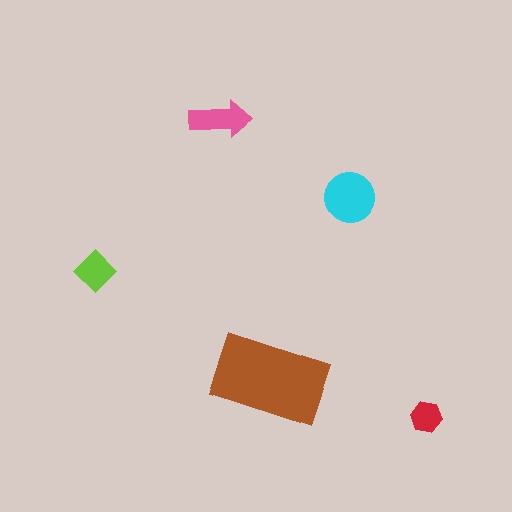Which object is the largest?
The brown rectangle.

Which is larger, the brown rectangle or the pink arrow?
The brown rectangle.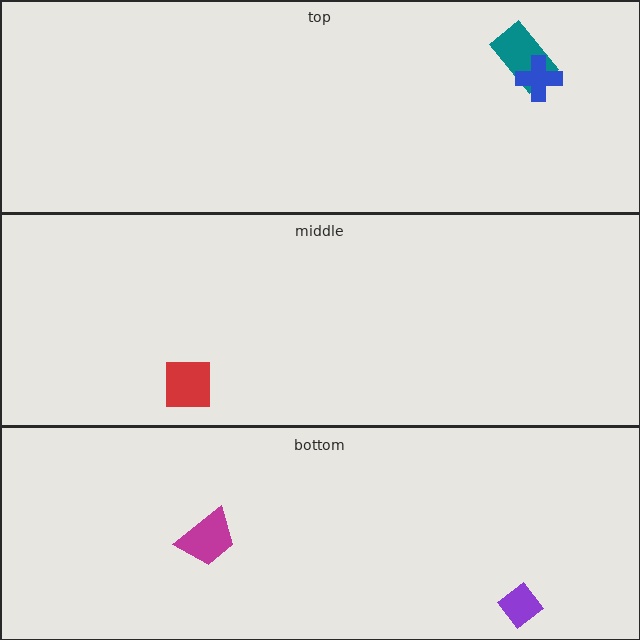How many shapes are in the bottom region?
2.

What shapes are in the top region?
The teal rectangle, the blue cross.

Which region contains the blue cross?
The top region.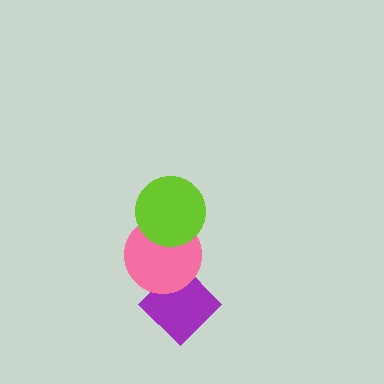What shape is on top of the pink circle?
The lime circle is on top of the pink circle.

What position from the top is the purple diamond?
The purple diamond is 3rd from the top.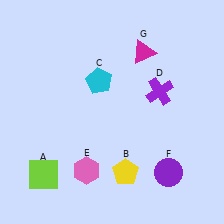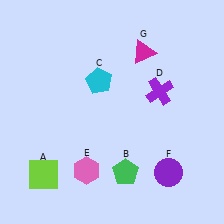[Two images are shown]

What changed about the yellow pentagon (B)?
In Image 1, B is yellow. In Image 2, it changed to green.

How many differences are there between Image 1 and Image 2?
There is 1 difference between the two images.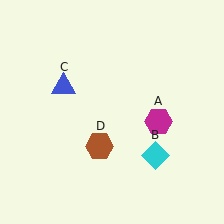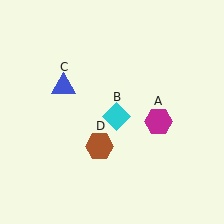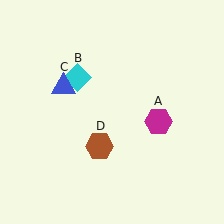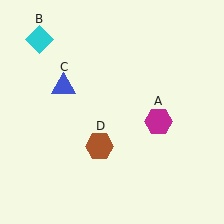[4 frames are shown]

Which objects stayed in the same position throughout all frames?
Magenta hexagon (object A) and blue triangle (object C) and brown hexagon (object D) remained stationary.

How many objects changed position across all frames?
1 object changed position: cyan diamond (object B).